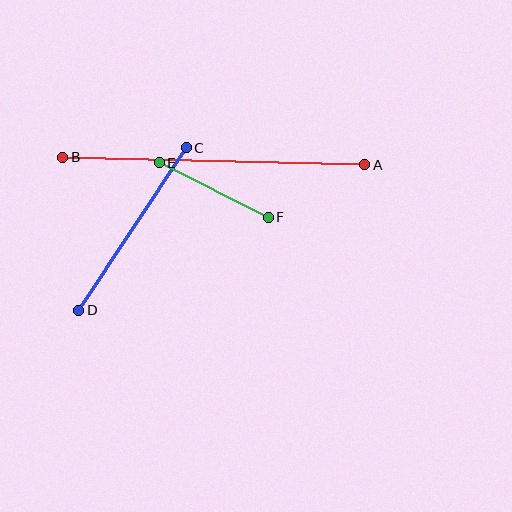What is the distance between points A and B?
The distance is approximately 302 pixels.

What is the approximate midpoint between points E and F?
The midpoint is at approximately (214, 190) pixels.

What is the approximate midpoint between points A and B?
The midpoint is at approximately (214, 161) pixels.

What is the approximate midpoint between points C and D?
The midpoint is at approximately (133, 229) pixels.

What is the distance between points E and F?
The distance is approximately 122 pixels.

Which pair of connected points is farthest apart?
Points A and B are farthest apart.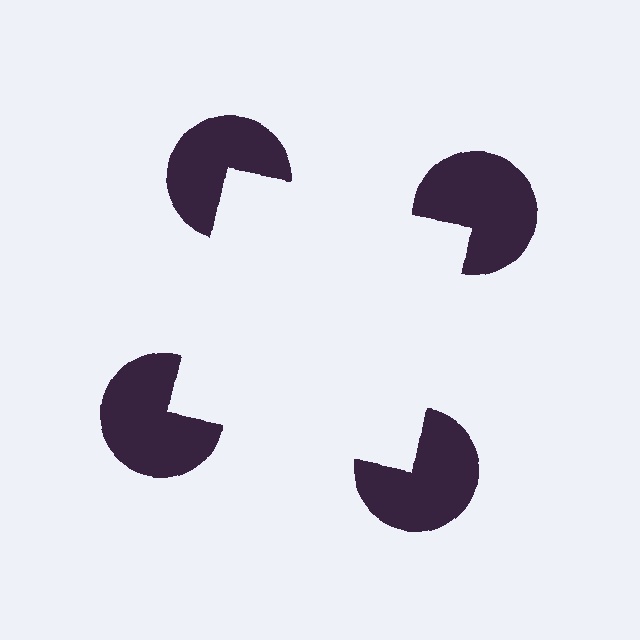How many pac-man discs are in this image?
There are 4 — one at each vertex of the illusory square.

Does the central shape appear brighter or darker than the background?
It typically appears slightly brighter than the background, even though no actual brightness change is drawn.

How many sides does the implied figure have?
4 sides.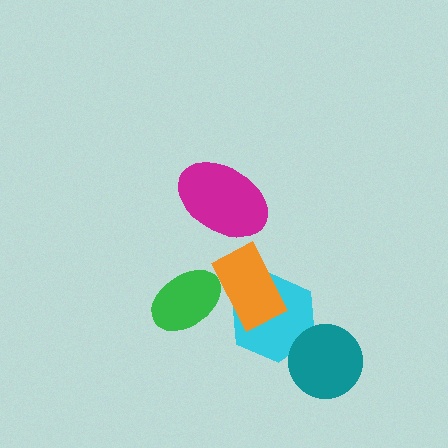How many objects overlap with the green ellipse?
1 object overlaps with the green ellipse.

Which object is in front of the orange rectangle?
The green ellipse is in front of the orange rectangle.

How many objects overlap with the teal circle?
1 object overlaps with the teal circle.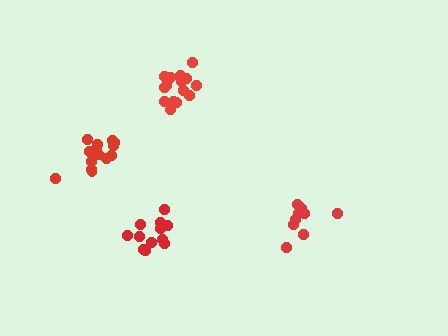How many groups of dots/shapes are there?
There are 4 groups.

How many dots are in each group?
Group 1: 14 dots, Group 2: 9 dots, Group 3: 12 dots, Group 4: 15 dots (50 total).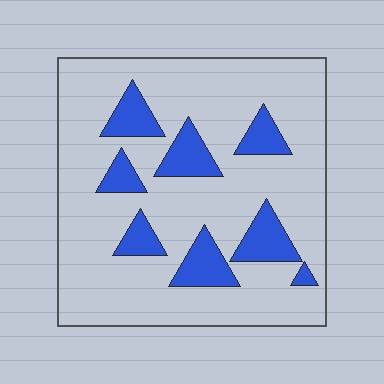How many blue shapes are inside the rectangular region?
8.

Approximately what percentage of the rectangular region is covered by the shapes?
Approximately 20%.